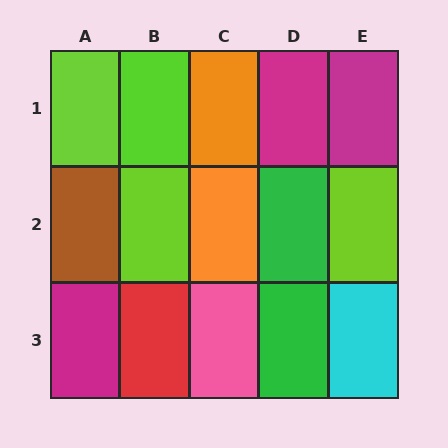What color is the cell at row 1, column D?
Magenta.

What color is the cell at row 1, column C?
Orange.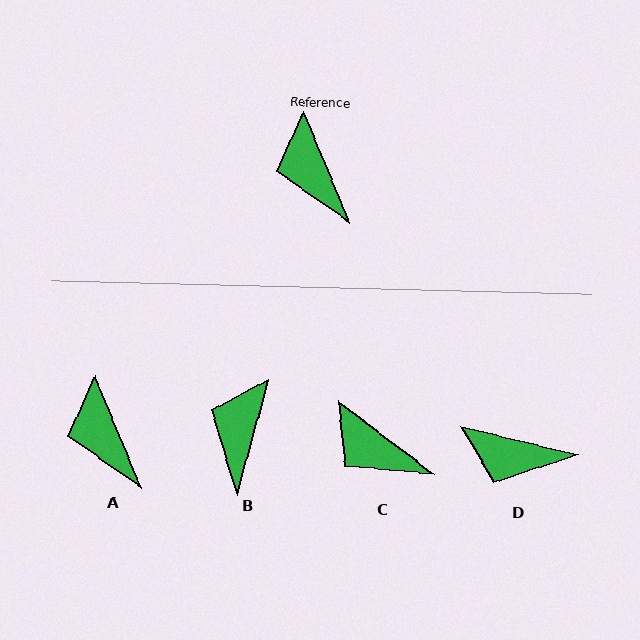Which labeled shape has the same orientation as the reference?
A.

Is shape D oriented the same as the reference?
No, it is off by about 53 degrees.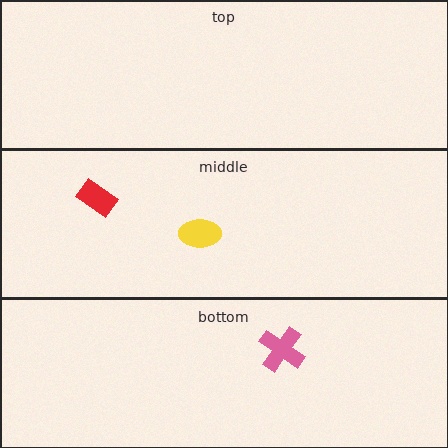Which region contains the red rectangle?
The middle region.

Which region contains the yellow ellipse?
The middle region.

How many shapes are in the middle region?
2.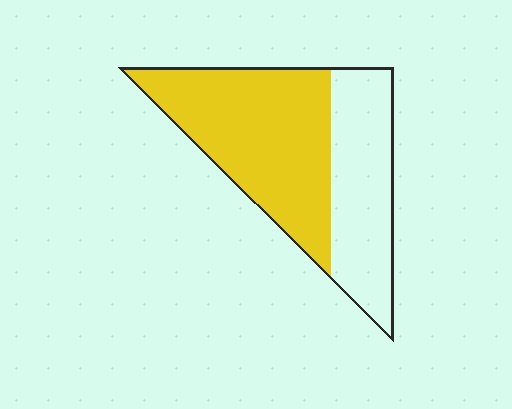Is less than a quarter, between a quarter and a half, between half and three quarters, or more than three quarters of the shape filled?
Between half and three quarters.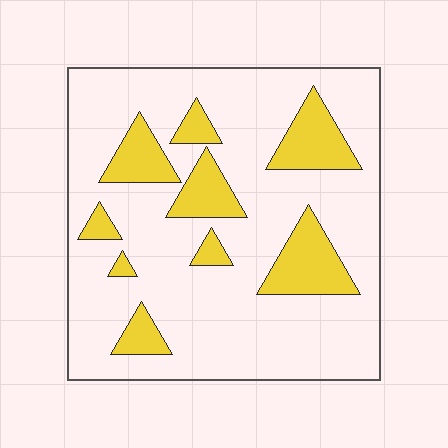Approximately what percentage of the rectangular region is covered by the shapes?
Approximately 20%.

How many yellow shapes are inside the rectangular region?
9.